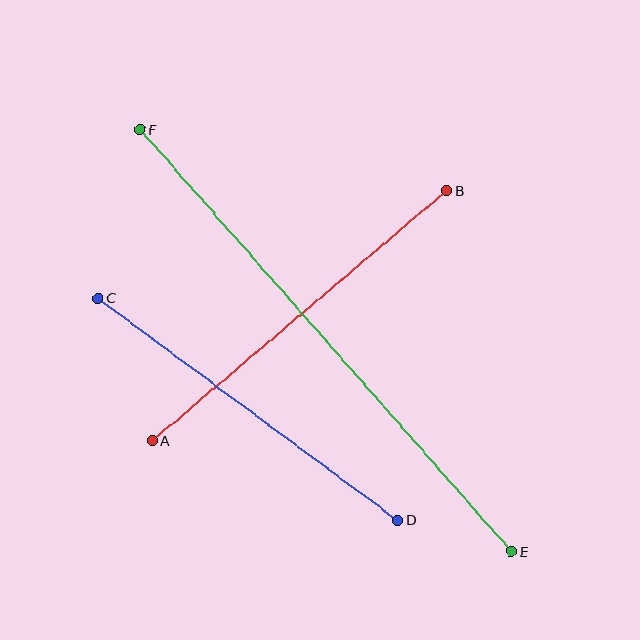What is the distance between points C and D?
The distance is approximately 373 pixels.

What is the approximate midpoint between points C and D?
The midpoint is at approximately (248, 409) pixels.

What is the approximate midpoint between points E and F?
The midpoint is at approximately (326, 340) pixels.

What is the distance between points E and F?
The distance is approximately 562 pixels.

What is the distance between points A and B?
The distance is approximately 387 pixels.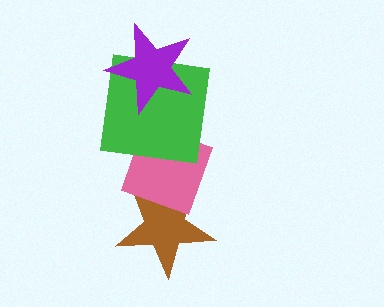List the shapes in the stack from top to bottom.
From top to bottom: the purple star, the green square, the pink diamond, the brown star.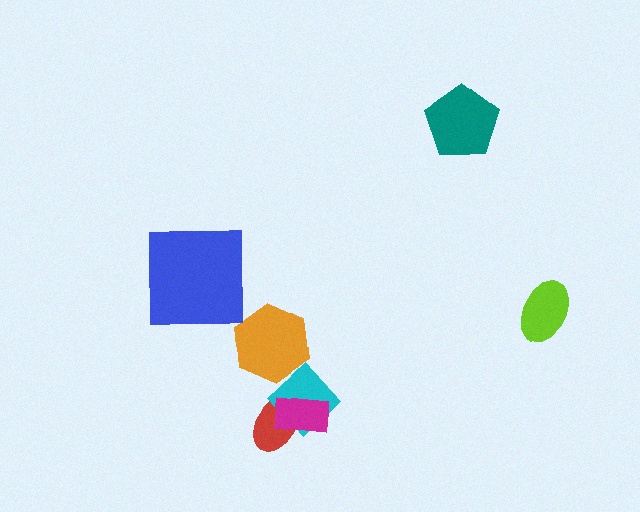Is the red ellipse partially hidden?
Yes, it is partially covered by another shape.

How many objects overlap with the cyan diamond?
3 objects overlap with the cyan diamond.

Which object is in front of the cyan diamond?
The magenta rectangle is in front of the cyan diamond.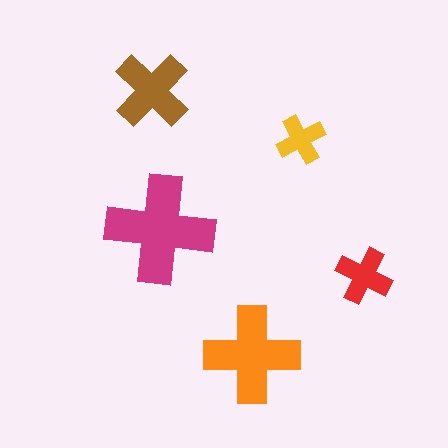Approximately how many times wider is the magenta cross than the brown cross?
About 1.5 times wider.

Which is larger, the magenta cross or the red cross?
The magenta one.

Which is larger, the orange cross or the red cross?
The orange one.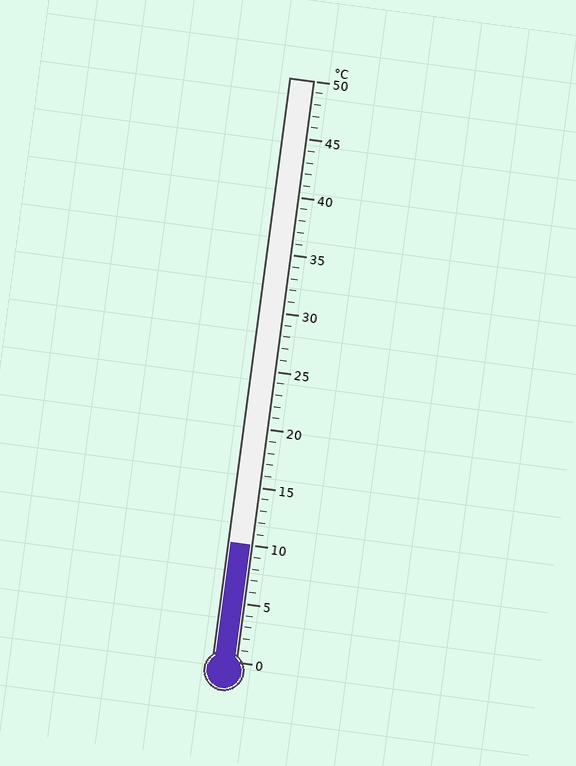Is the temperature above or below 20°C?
The temperature is below 20°C.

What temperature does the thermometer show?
The thermometer shows approximately 10°C.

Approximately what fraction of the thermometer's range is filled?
The thermometer is filled to approximately 20% of its range.